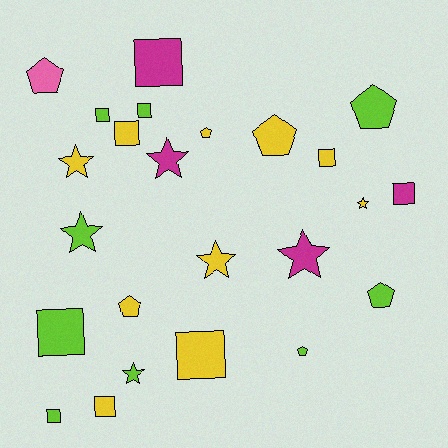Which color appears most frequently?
Yellow, with 10 objects.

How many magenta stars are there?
There are 2 magenta stars.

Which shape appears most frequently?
Square, with 10 objects.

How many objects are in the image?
There are 24 objects.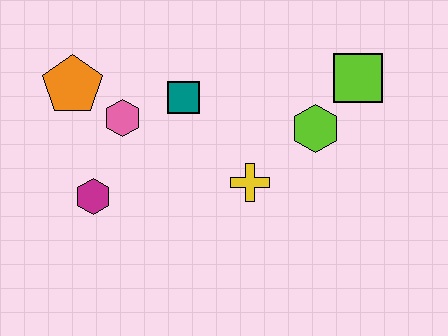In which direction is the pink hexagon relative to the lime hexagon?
The pink hexagon is to the left of the lime hexagon.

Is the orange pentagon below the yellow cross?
No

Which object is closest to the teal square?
The pink hexagon is closest to the teal square.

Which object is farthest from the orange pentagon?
The lime square is farthest from the orange pentagon.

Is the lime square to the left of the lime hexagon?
No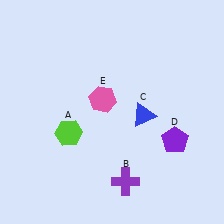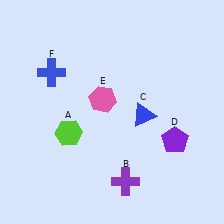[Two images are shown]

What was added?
A blue cross (F) was added in Image 2.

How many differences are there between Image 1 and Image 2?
There is 1 difference between the two images.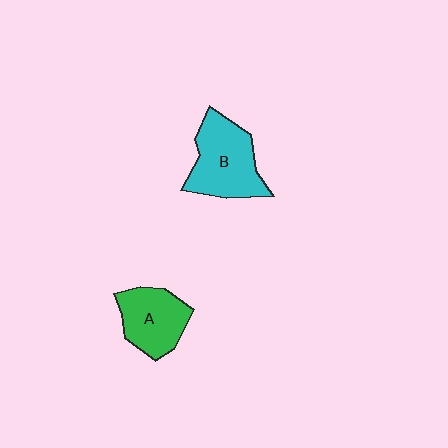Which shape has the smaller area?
Shape A (green).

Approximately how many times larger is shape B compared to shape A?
Approximately 1.3 times.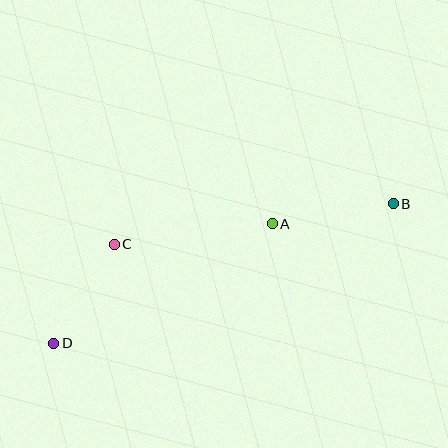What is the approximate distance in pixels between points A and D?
The distance between A and D is approximately 249 pixels.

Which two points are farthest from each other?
Points B and D are farthest from each other.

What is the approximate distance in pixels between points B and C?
The distance between B and C is approximately 282 pixels.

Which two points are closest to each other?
Points C and D are closest to each other.